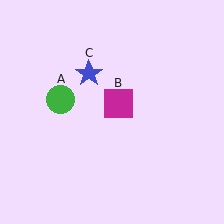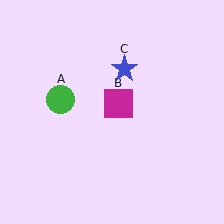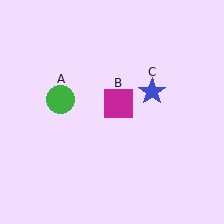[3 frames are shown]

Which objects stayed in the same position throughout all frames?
Green circle (object A) and magenta square (object B) remained stationary.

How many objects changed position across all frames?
1 object changed position: blue star (object C).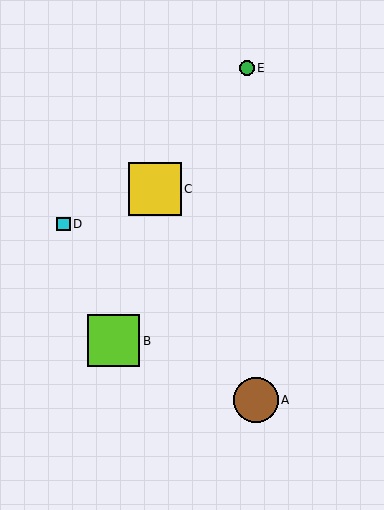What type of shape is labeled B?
Shape B is a lime square.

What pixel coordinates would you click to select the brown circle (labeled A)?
Click at (256, 400) to select the brown circle A.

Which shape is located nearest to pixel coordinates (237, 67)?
The green circle (labeled E) at (247, 68) is nearest to that location.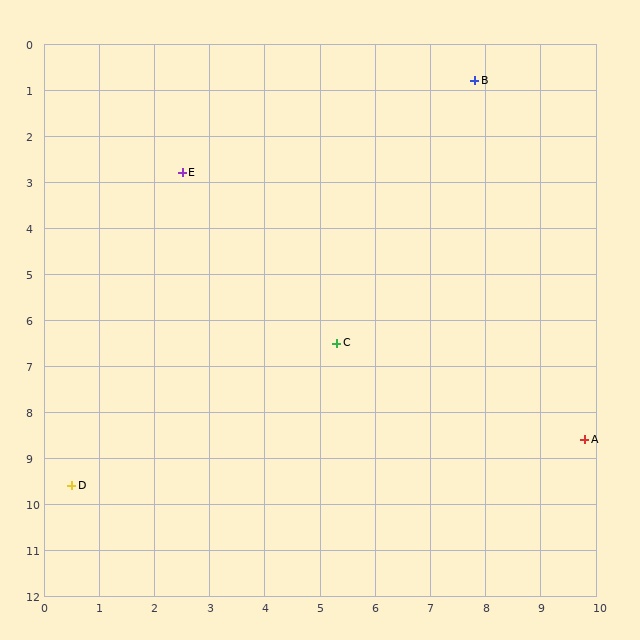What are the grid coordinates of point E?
Point E is at approximately (2.5, 2.8).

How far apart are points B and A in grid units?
Points B and A are about 8.1 grid units apart.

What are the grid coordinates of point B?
Point B is at approximately (7.8, 0.8).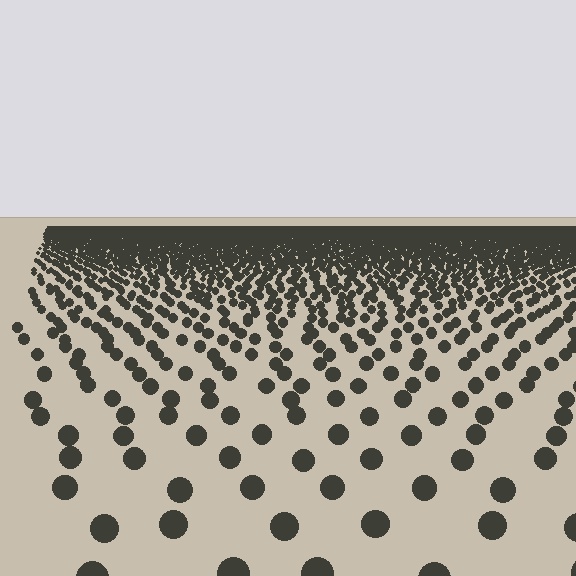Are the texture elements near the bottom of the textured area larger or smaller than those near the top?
Larger. Near the bottom, elements are closer to the viewer and appear at a bigger on-screen size.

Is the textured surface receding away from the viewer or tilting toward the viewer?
The surface is receding away from the viewer. Texture elements get smaller and denser toward the top.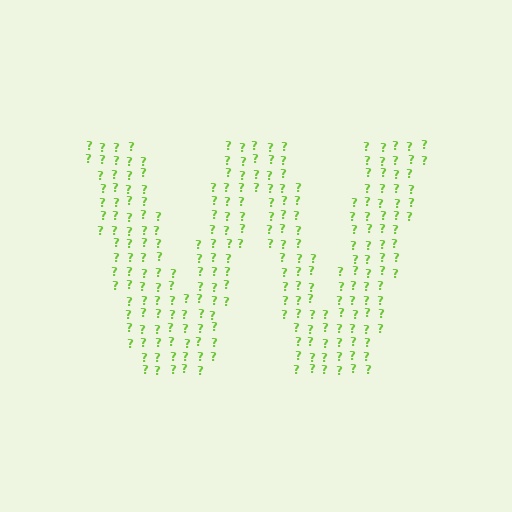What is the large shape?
The large shape is the letter W.